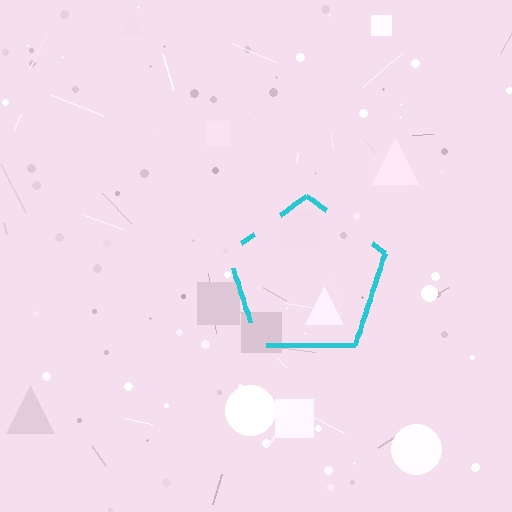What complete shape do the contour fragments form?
The contour fragments form a pentagon.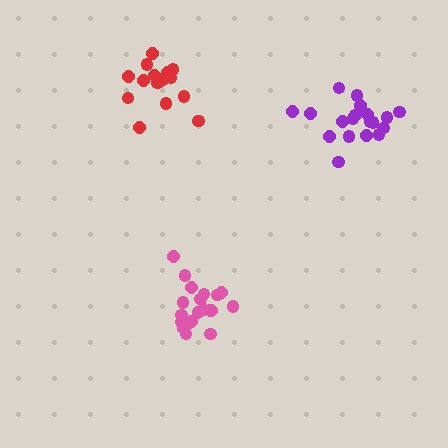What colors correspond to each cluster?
The clusters are colored: pink, red, purple.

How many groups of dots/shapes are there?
There are 3 groups.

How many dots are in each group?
Group 1: 20 dots, Group 2: 16 dots, Group 3: 19 dots (55 total).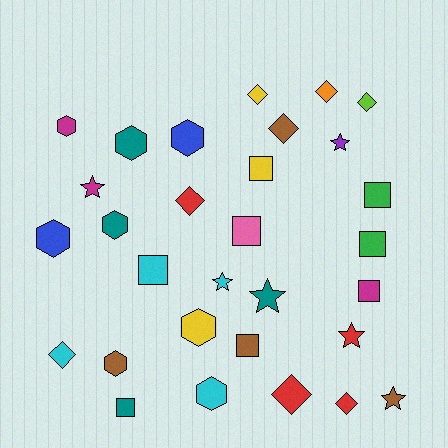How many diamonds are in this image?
There are 8 diamonds.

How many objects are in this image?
There are 30 objects.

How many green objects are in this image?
There are 2 green objects.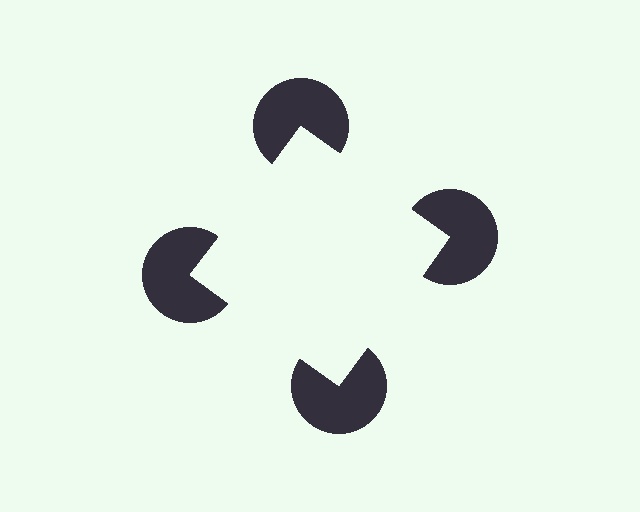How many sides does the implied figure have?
4 sides.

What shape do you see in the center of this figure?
An illusory square — its edges are inferred from the aligned wedge cuts in the pac-man discs, not physically drawn.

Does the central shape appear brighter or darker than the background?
It typically appears slightly brighter than the background, even though no actual brightness change is drawn.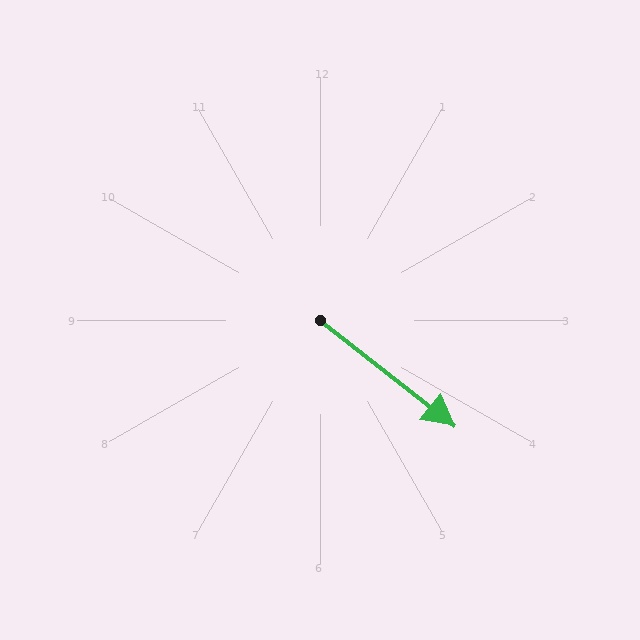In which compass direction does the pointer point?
Southeast.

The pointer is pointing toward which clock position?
Roughly 4 o'clock.